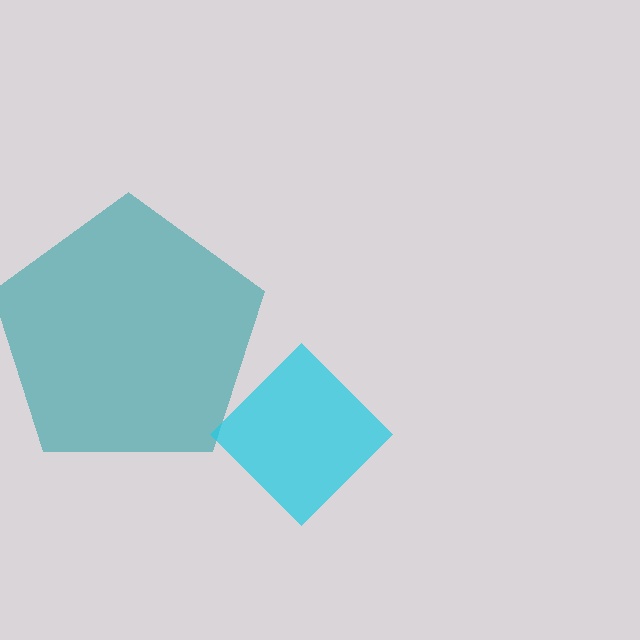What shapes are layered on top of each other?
The layered shapes are: a teal pentagon, a cyan diamond.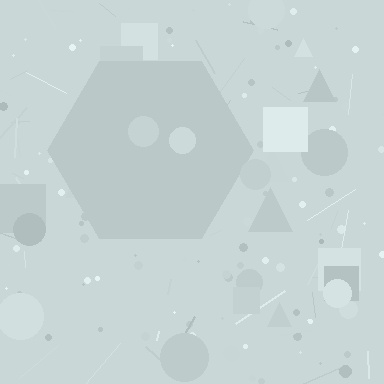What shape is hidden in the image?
A hexagon is hidden in the image.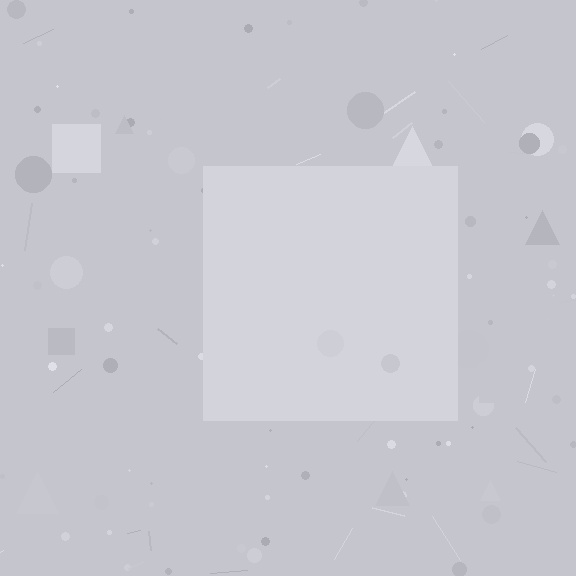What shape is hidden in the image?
A square is hidden in the image.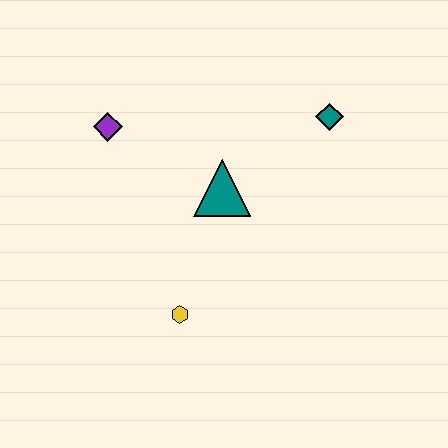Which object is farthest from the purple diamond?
The teal diamond is farthest from the purple diamond.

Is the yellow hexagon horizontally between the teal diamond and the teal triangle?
No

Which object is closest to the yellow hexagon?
The teal triangle is closest to the yellow hexagon.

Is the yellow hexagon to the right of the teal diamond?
No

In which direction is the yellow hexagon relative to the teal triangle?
The yellow hexagon is below the teal triangle.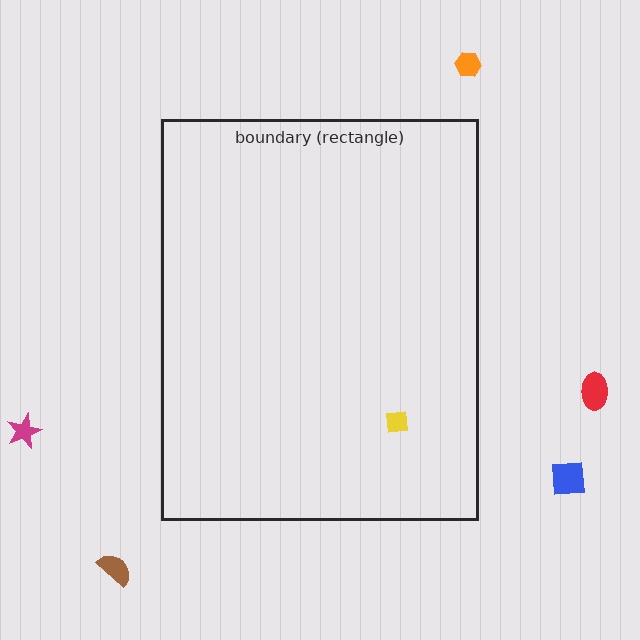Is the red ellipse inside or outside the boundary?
Outside.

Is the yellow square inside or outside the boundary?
Inside.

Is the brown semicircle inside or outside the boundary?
Outside.